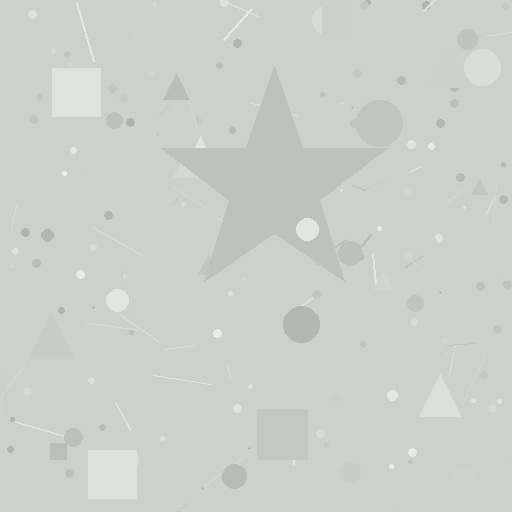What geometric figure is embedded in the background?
A star is embedded in the background.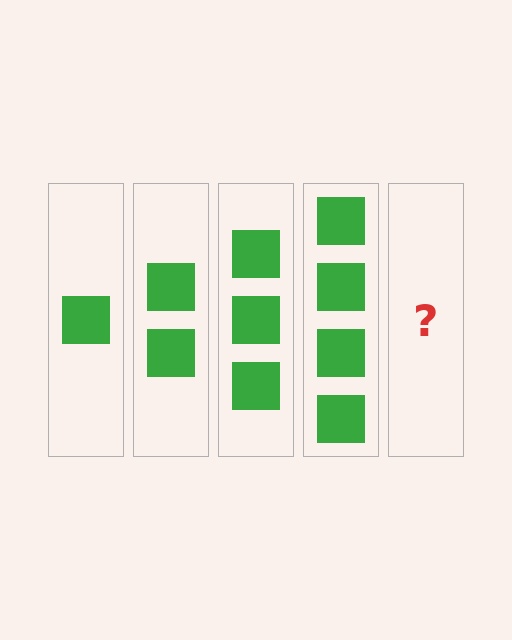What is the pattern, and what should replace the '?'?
The pattern is that each step adds one more square. The '?' should be 5 squares.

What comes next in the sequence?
The next element should be 5 squares.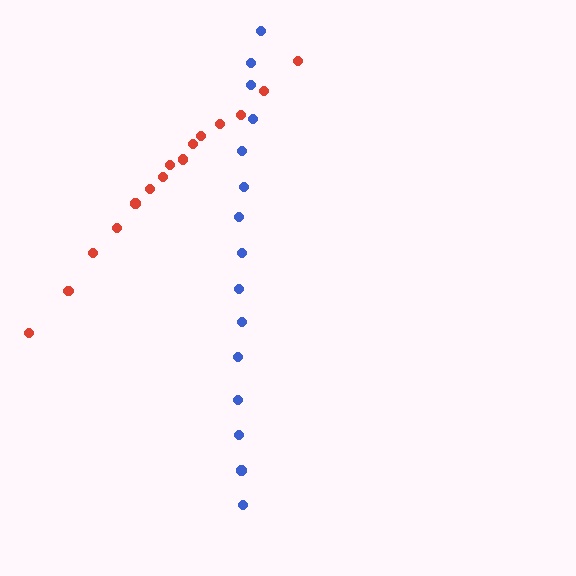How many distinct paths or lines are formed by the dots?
There are 2 distinct paths.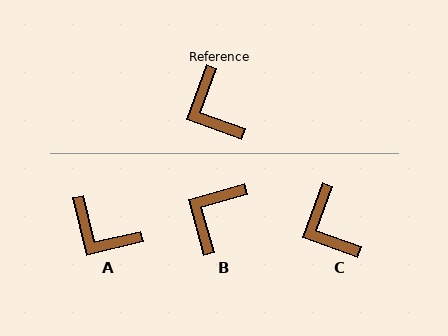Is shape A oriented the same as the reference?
No, it is off by about 33 degrees.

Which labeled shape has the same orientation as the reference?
C.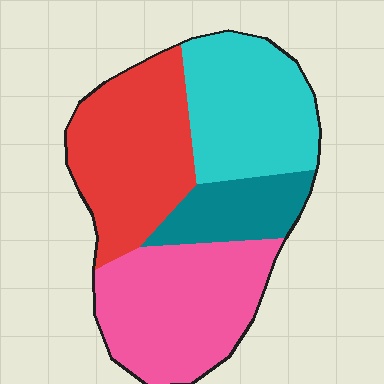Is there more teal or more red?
Red.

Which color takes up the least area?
Teal, at roughly 15%.